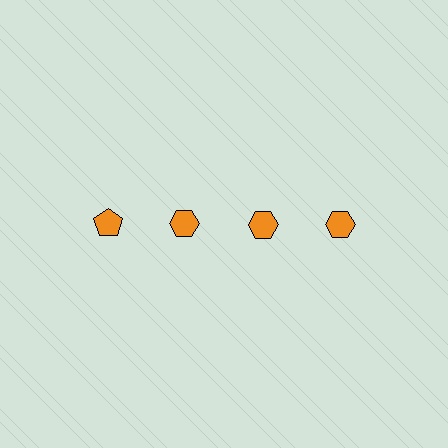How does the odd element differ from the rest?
It has a different shape: pentagon instead of hexagon.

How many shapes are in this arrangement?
There are 4 shapes arranged in a grid pattern.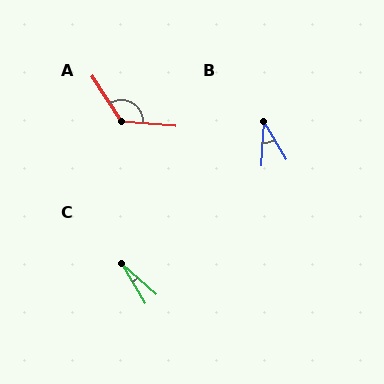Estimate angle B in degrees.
Approximately 34 degrees.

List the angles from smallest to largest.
C (18°), B (34°), A (128°).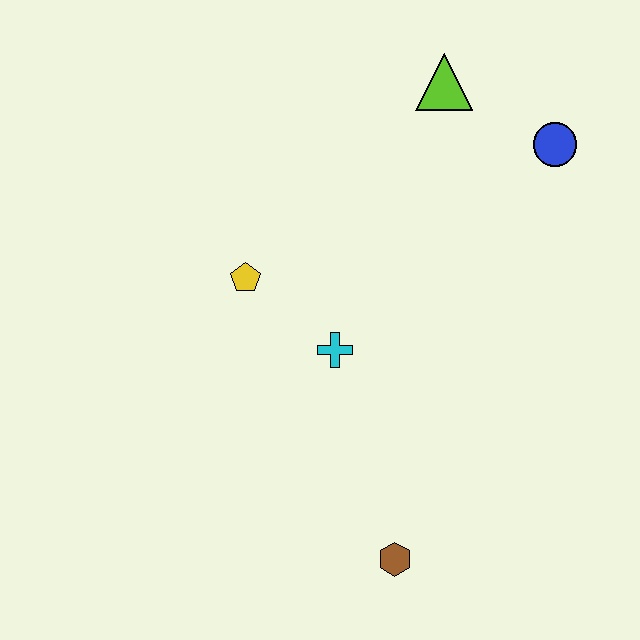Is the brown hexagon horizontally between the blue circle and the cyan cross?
Yes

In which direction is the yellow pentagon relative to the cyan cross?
The yellow pentagon is to the left of the cyan cross.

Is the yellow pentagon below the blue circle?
Yes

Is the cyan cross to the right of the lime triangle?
No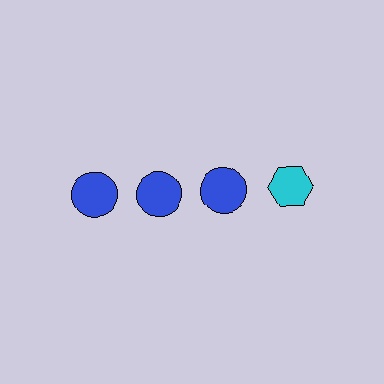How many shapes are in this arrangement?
There are 4 shapes arranged in a grid pattern.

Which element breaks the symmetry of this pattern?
The cyan hexagon in the top row, second from right column breaks the symmetry. All other shapes are blue circles.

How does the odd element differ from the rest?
It differs in both color (cyan instead of blue) and shape (hexagon instead of circle).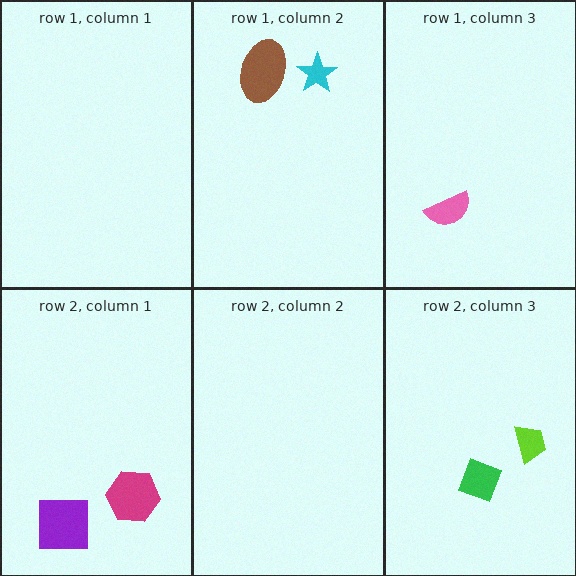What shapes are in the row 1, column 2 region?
The cyan star, the brown ellipse.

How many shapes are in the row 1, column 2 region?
2.